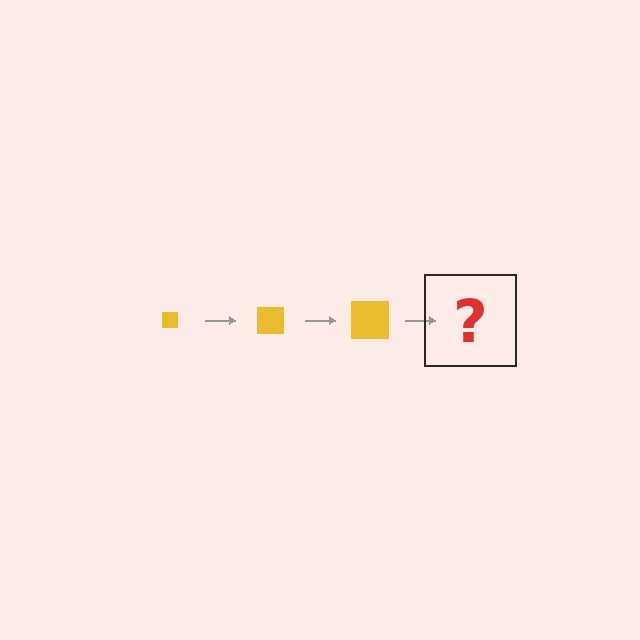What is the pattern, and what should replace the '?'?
The pattern is that the square gets progressively larger each step. The '?' should be a yellow square, larger than the previous one.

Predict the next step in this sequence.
The next step is a yellow square, larger than the previous one.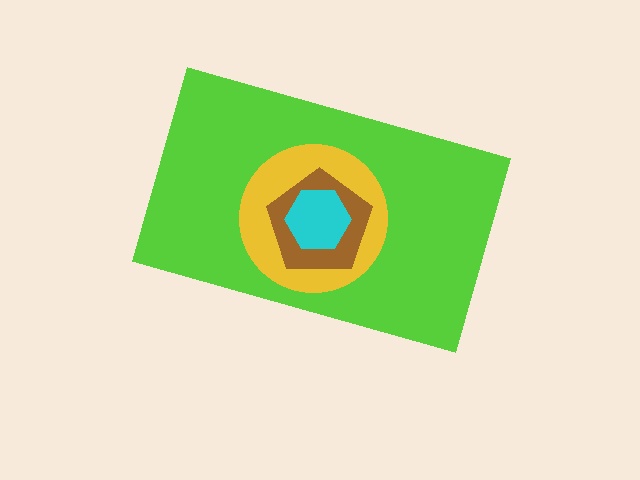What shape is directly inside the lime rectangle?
The yellow circle.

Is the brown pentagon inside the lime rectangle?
Yes.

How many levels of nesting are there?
4.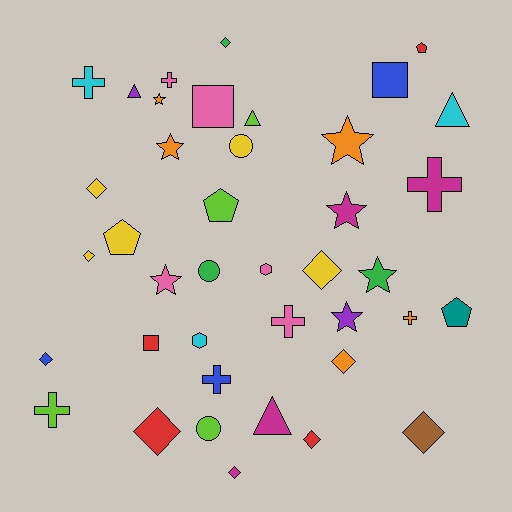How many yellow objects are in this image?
There are 5 yellow objects.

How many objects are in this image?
There are 40 objects.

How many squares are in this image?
There are 3 squares.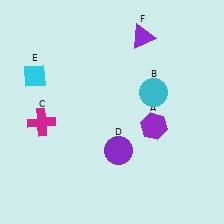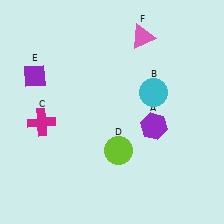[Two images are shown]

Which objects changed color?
D changed from purple to lime. E changed from cyan to purple. F changed from purple to pink.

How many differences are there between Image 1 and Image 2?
There are 3 differences between the two images.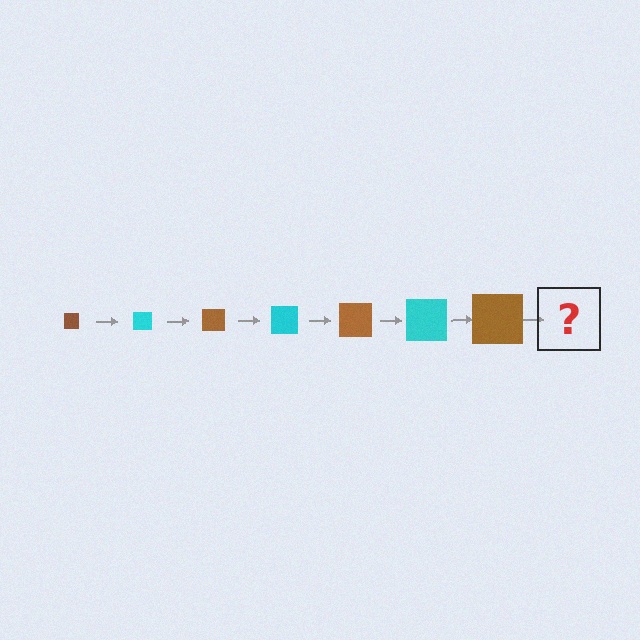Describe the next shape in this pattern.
It should be a cyan square, larger than the previous one.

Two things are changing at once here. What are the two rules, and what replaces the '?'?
The two rules are that the square grows larger each step and the color cycles through brown and cyan. The '?' should be a cyan square, larger than the previous one.